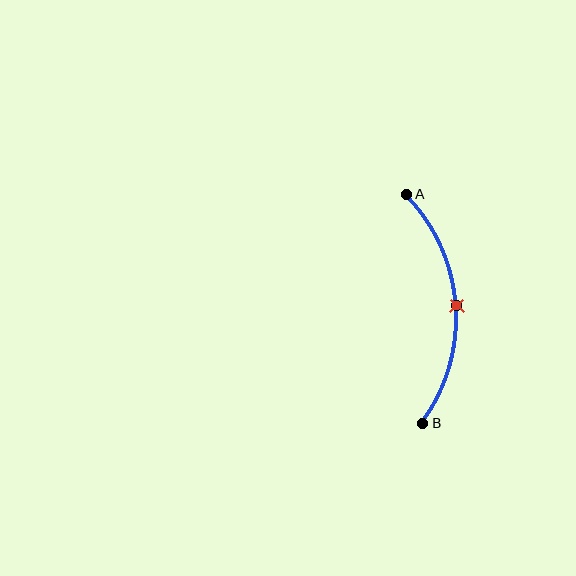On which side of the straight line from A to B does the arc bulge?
The arc bulges to the right of the straight line connecting A and B.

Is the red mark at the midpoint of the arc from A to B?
Yes. The red mark lies on the arc at equal arc-length from both A and B — it is the arc midpoint.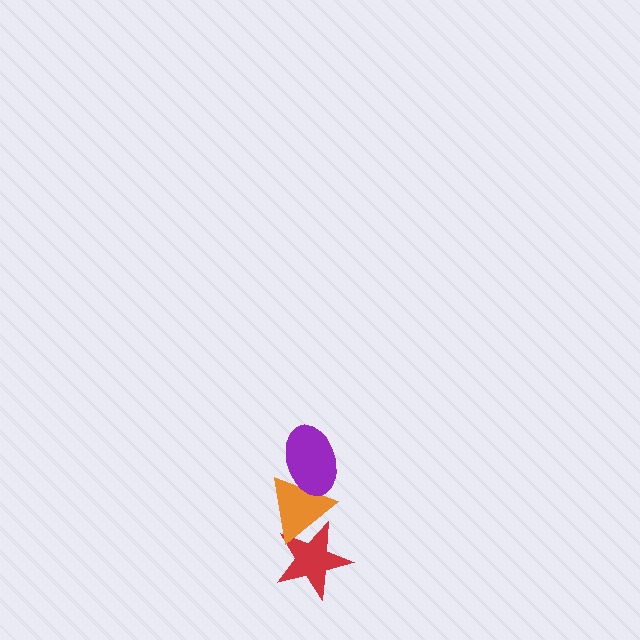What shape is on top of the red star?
The orange triangle is on top of the red star.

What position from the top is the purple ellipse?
The purple ellipse is 1st from the top.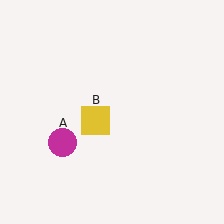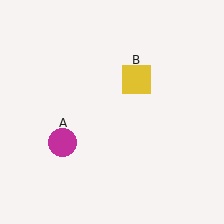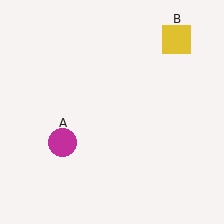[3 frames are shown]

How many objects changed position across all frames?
1 object changed position: yellow square (object B).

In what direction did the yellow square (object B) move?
The yellow square (object B) moved up and to the right.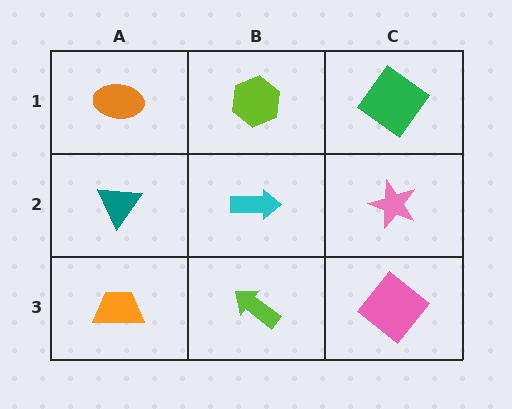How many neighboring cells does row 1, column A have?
2.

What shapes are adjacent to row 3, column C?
A pink star (row 2, column C), a lime arrow (row 3, column B).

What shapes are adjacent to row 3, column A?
A teal triangle (row 2, column A), a lime arrow (row 3, column B).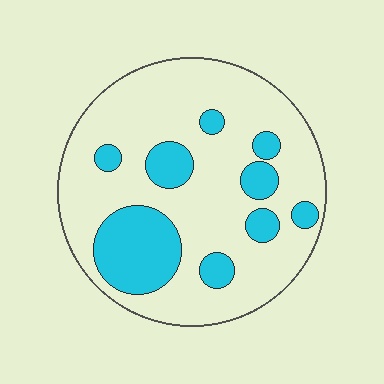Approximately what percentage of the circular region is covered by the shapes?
Approximately 25%.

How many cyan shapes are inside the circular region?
9.